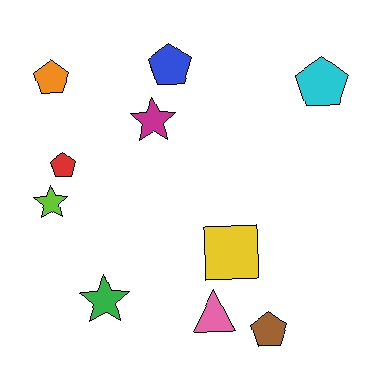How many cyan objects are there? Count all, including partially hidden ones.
There is 1 cyan object.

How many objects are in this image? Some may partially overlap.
There are 10 objects.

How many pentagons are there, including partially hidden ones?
There are 5 pentagons.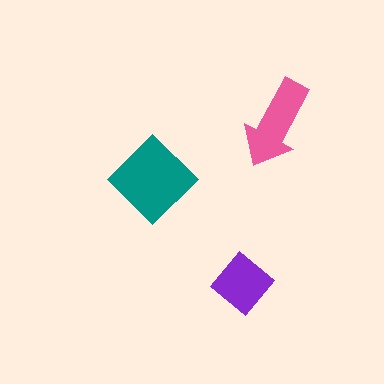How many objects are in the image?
There are 3 objects in the image.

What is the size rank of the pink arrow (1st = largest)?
2nd.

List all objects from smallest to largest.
The purple diamond, the pink arrow, the teal diamond.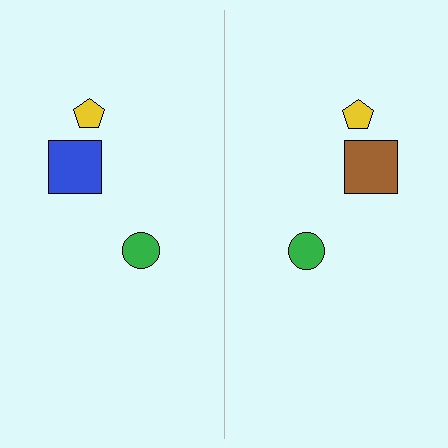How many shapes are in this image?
There are 6 shapes in this image.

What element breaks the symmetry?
The brown square on the right side breaks the symmetry — its mirror counterpart is blue.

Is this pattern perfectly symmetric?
No, the pattern is not perfectly symmetric. The brown square on the right side breaks the symmetry — its mirror counterpart is blue.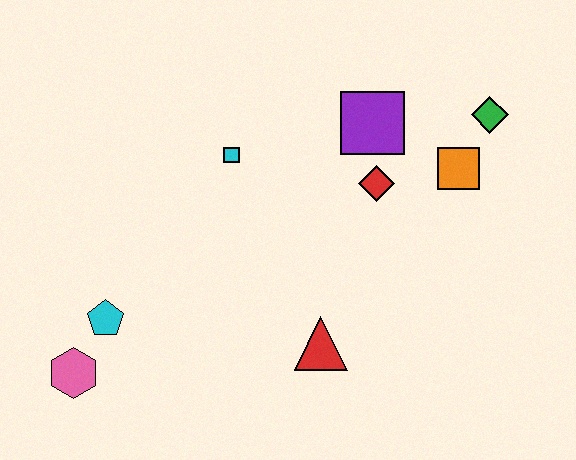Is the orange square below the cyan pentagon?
No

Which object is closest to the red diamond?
The purple square is closest to the red diamond.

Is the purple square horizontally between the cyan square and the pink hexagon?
No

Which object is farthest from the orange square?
The pink hexagon is farthest from the orange square.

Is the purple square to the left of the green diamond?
Yes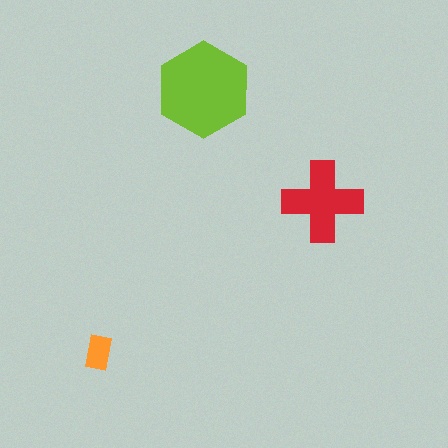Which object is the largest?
The lime hexagon.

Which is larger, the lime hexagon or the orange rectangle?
The lime hexagon.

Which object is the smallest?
The orange rectangle.